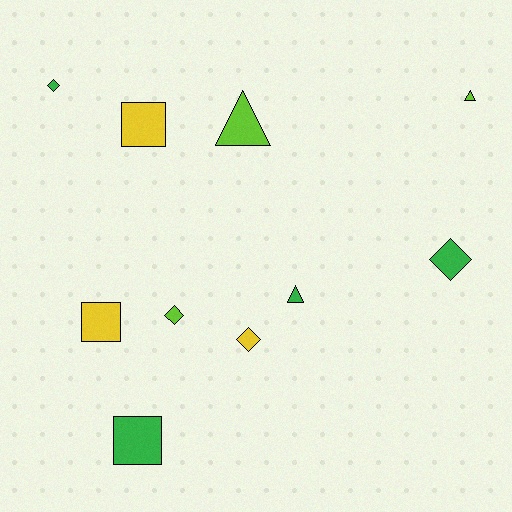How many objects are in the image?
There are 10 objects.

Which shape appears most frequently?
Diamond, with 4 objects.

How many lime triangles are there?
There are 2 lime triangles.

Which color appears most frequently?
Green, with 4 objects.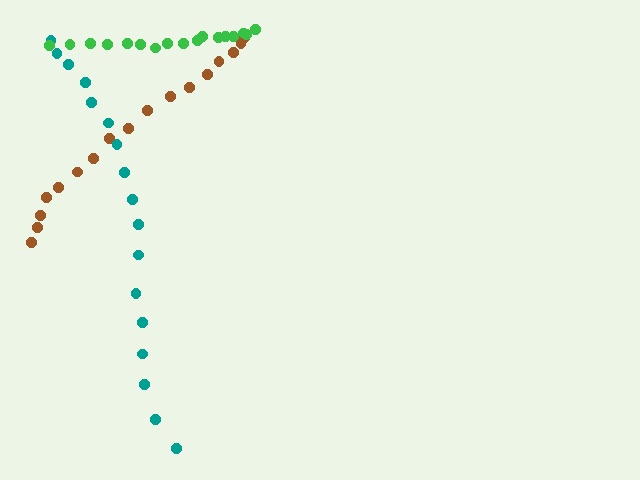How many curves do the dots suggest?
There are 3 distinct paths.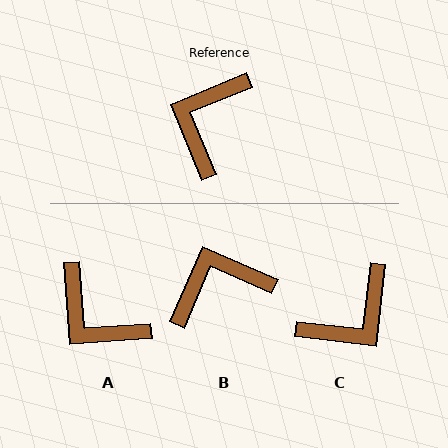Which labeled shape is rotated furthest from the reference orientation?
C, about 151 degrees away.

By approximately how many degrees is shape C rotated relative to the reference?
Approximately 151 degrees counter-clockwise.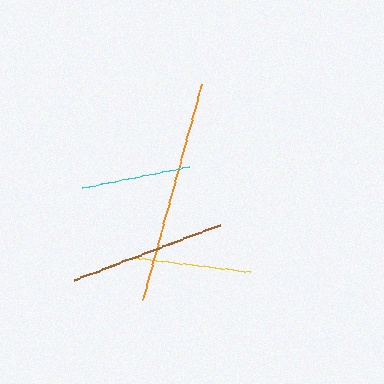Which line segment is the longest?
The orange line is the longest at approximately 222 pixels.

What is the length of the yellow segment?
The yellow segment is approximately 118 pixels long.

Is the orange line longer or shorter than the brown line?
The orange line is longer than the brown line.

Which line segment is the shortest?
The cyan line is the shortest at approximately 109 pixels.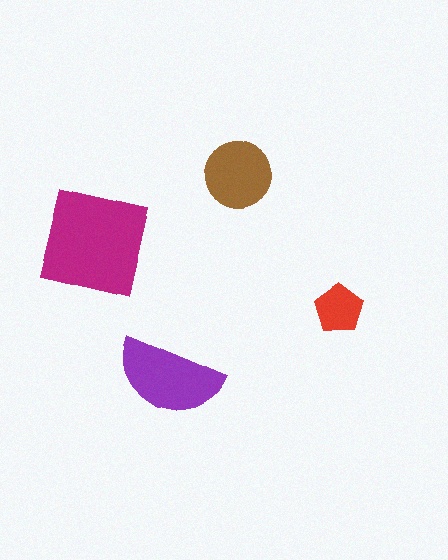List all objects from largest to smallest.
The magenta square, the purple semicircle, the brown circle, the red pentagon.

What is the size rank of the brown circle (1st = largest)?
3rd.